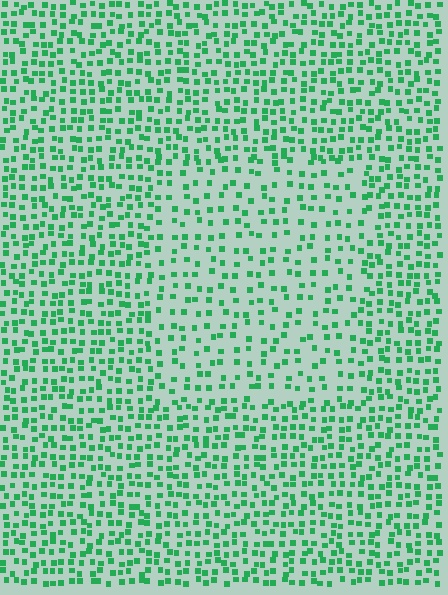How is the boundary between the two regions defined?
The boundary is defined by a change in element density (approximately 1.8x ratio). All elements are the same color, size, and shape.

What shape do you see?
I see a rectangle.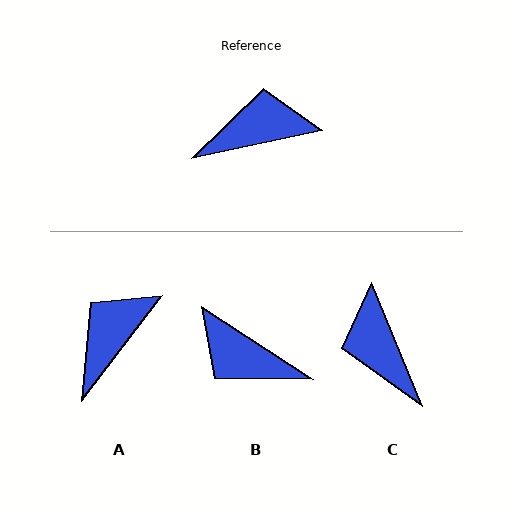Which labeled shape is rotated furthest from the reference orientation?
B, about 135 degrees away.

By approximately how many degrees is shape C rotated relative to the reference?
Approximately 100 degrees counter-clockwise.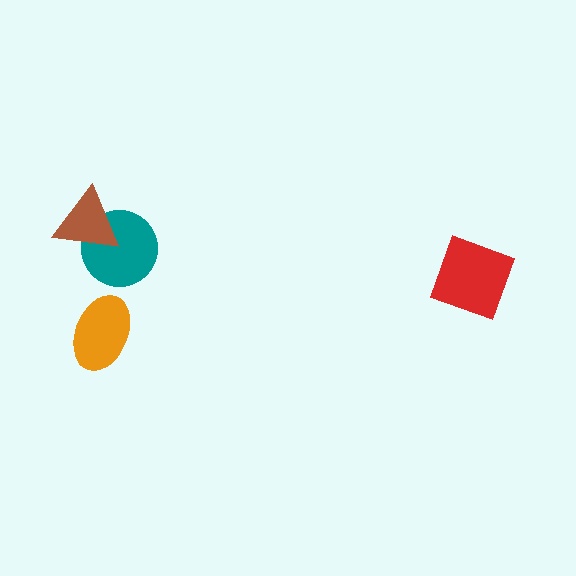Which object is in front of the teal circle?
The brown triangle is in front of the teal circle.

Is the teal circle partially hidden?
Yes, it is partially covered by another shape.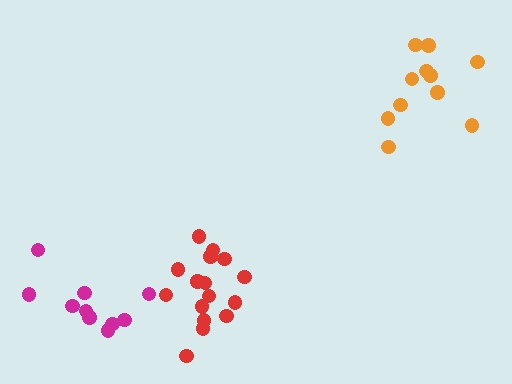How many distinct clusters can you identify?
There are 3 distinct clusters.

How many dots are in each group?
Group 1: 16 dots, Group 2: 11 dots, Group 3: 10 dots (37 total).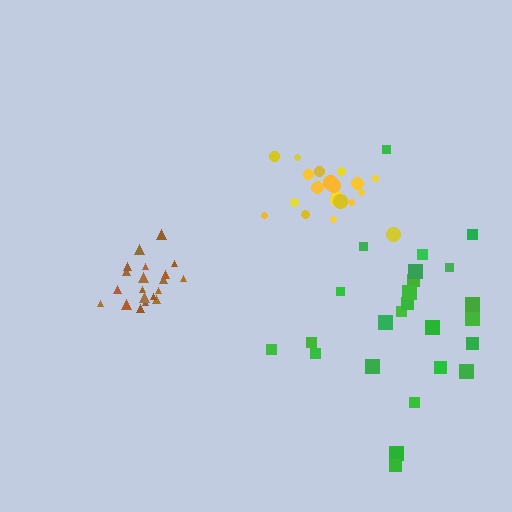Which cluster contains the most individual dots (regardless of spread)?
Green (25).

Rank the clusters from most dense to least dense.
brown, yellow, green.